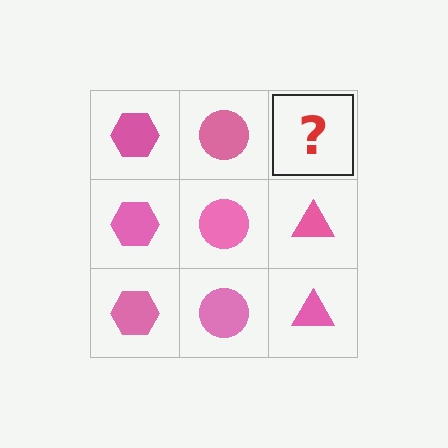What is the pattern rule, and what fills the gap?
The rule is that each column has a consistent shape. The gap should be filled with a pink triangle.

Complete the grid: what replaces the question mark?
The question mark should be replaced with a pink triangle.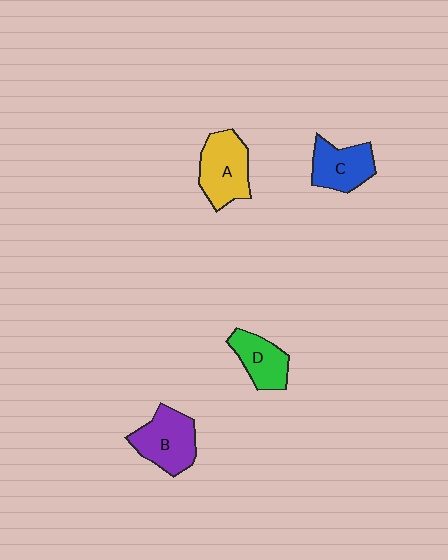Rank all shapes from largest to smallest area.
From largest to smallest: A (yellow), B (purple), C (blue), D (green).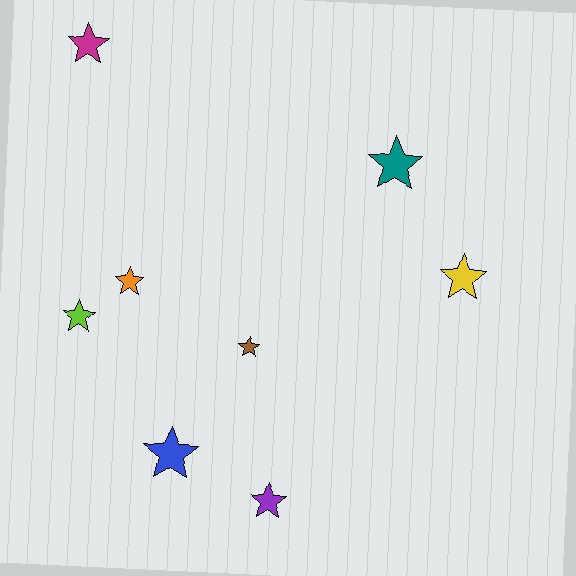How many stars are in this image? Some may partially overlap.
There are 8 stars.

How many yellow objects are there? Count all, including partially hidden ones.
There is 1 yellow object.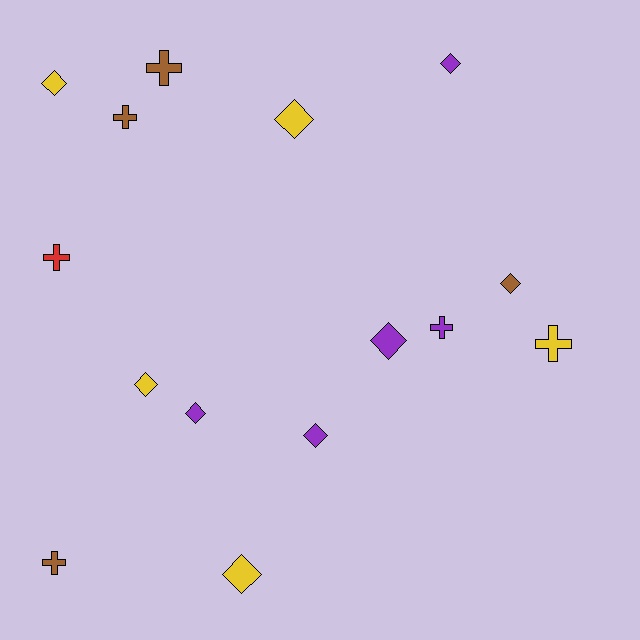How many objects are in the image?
There are 15 objects.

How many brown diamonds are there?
There is 1 brown diamond.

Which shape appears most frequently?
Diamond, with 9 objects.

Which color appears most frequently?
Purple, with 5 objects.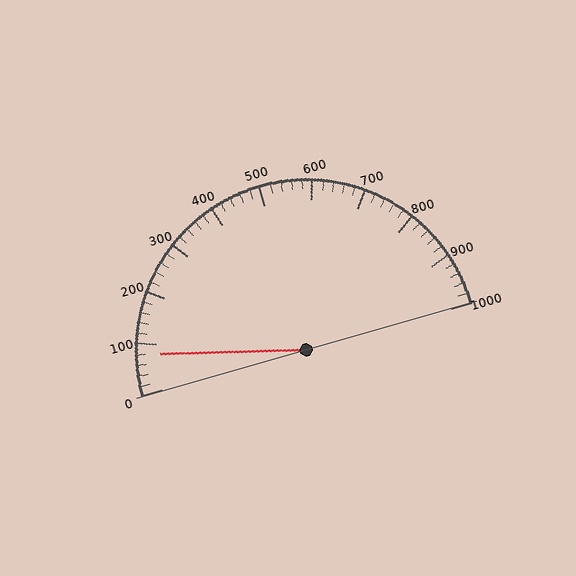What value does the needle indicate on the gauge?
The needle indicates approximately 80.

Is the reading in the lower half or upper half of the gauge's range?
The reading is in the lower half of the range (0 to 1000).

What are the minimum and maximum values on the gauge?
The gauge ranges from 0 to 1000.